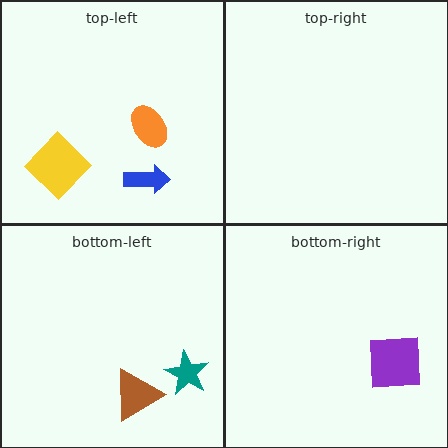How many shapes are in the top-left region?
3.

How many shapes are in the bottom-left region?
2.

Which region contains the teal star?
The bottom-left region.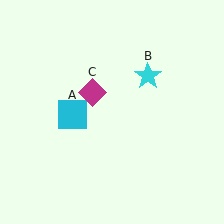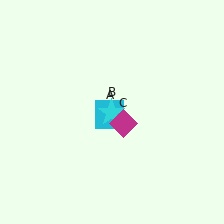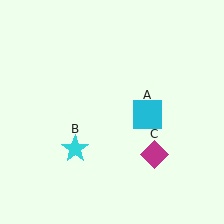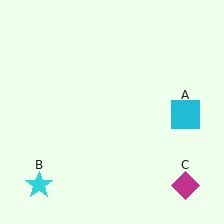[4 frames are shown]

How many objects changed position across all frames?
3 objects changed position: cyan square (object A), cyan star (object B), magenta diamond (object C).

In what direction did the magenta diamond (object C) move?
The magenta diamond (object C) moved down and to the right.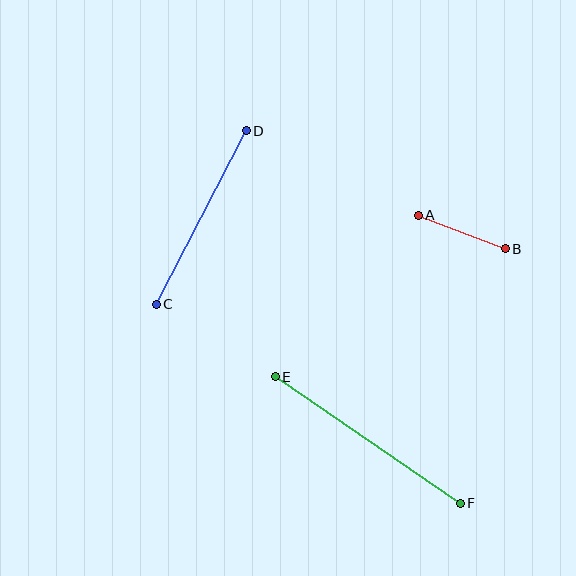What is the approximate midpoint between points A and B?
The midpoint is at approximately (462, 232) pixels.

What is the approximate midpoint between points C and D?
The midpoint is at approximately (201, 218) pixels.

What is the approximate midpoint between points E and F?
The midpoint is at approximately (368, 440) pixels.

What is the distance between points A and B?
The distance is approximately 93 pixels.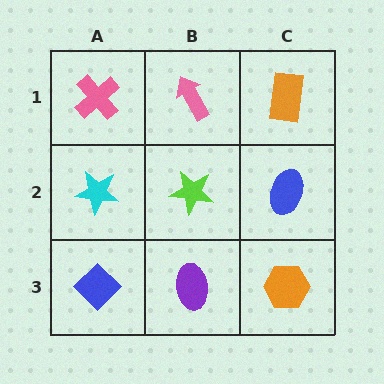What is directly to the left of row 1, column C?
A pink arrow.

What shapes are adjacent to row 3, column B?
A lime star (row 2, column B), a blue diamond (row 3, column A), an orange hexagon (row 3, column C).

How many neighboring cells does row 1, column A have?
2.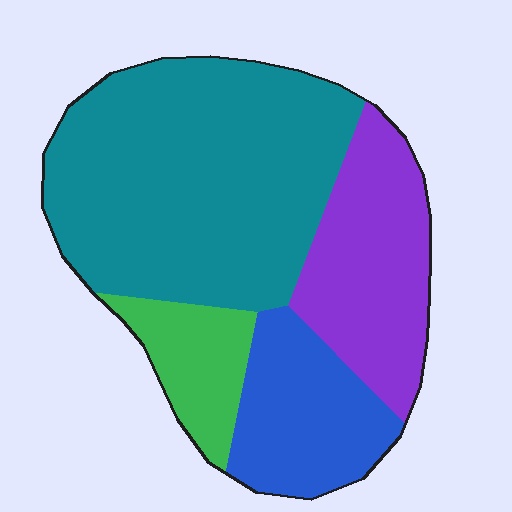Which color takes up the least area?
Green, at roughly 10%.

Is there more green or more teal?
Teal.